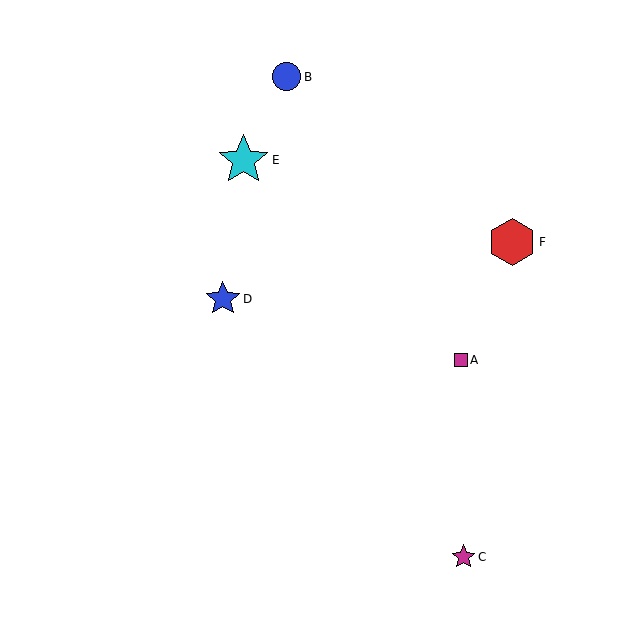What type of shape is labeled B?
Shape B is a blue circle.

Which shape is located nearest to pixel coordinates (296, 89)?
The blue circle (labeled B) at (287, 77) is nearest to that location.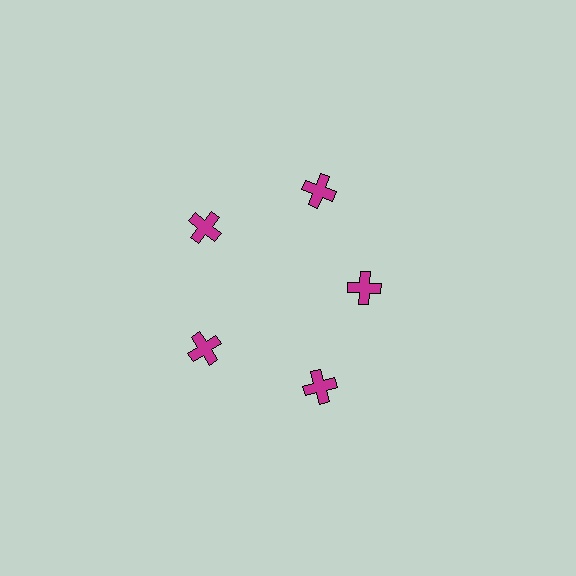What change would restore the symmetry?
The symmetry would be restored by moving it outward, back onto the ring so that all 5 crosses sit at equal angles and equal distance from the center.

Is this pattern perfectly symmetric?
No. The 5 magenta crosses are arranged in a ring, but one element near the 3 o'clock position is pulled inward toward the center, breaking the 5-fold rotational symmetry.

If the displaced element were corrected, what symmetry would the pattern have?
It would have 5-fold rotational symmetry — the pattern would map onto itself every 72 degrees.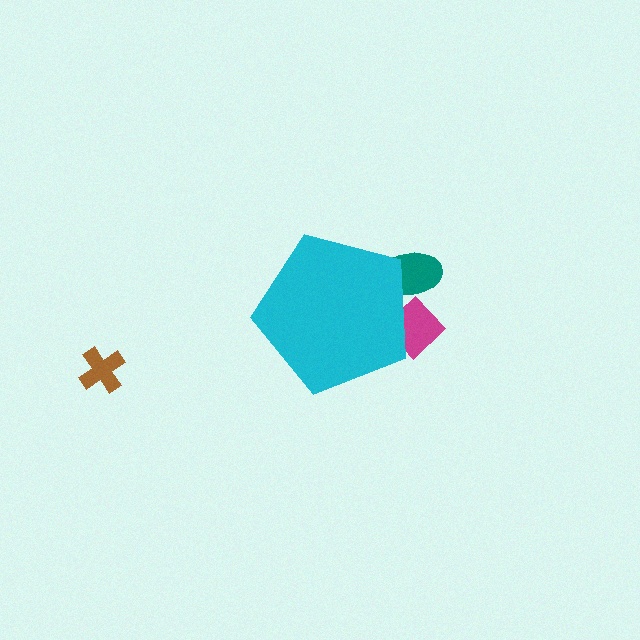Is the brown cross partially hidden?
No, the brown cross is fully visible.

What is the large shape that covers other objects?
A cyan pentagon.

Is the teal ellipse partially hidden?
Yes, the teal ellipse is partially hidden behind the cyan pentagon.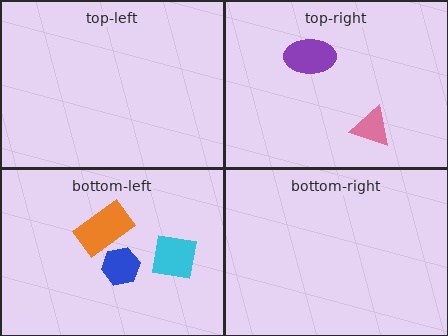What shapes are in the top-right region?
The pink triangle, the purple ellipse.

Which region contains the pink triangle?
The top-right region.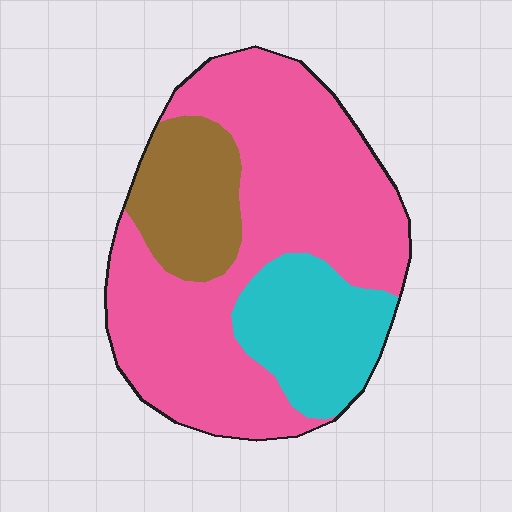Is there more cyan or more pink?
Pink.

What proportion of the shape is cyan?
Cyan takes up about one fifth (1/5) of the shape.